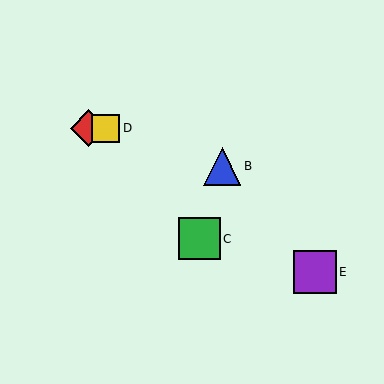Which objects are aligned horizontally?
Objects A, D are aligned horizontally.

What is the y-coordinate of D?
Object D is at y≈128.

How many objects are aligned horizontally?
2 objects (A, D) are aligned horizontally.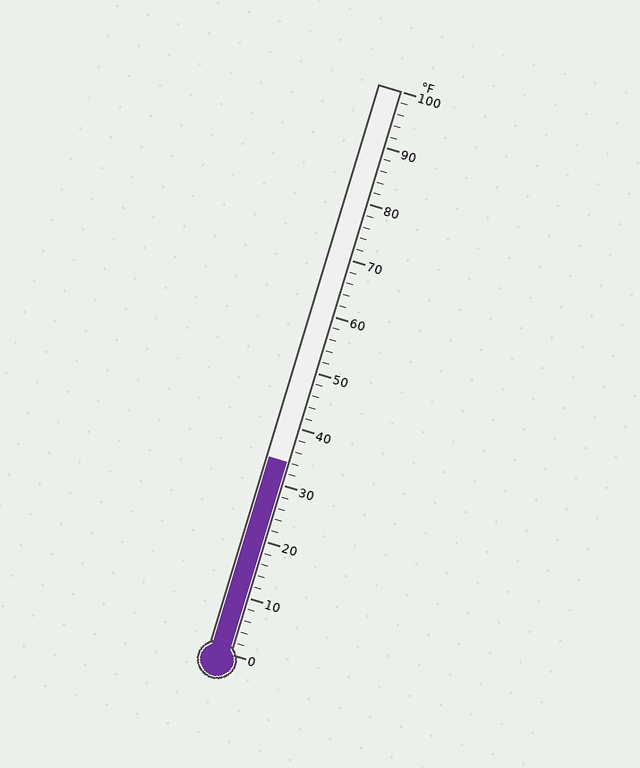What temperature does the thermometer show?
The thermometer shows approximately 34°F.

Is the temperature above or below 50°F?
The temperature is below 50°F.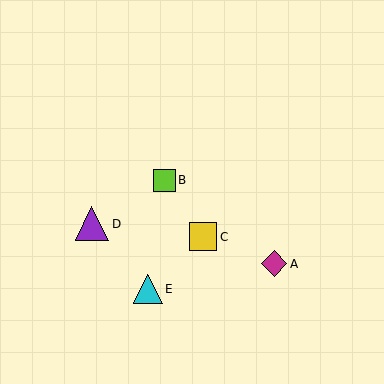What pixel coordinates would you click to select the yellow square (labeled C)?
Click at (203, 237) to select the yellow square C.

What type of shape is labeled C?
Shape C is a yellow square.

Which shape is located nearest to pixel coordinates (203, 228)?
The yellow square (labeled C) at (203, 237) is nearest to that location.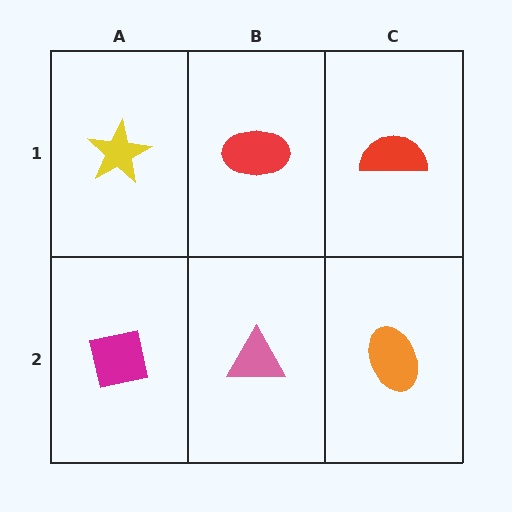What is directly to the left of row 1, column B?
A yellow star.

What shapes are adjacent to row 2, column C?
A red semicircle (row 1, column C), a pink triangle (row 2, column B).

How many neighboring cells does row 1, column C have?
2.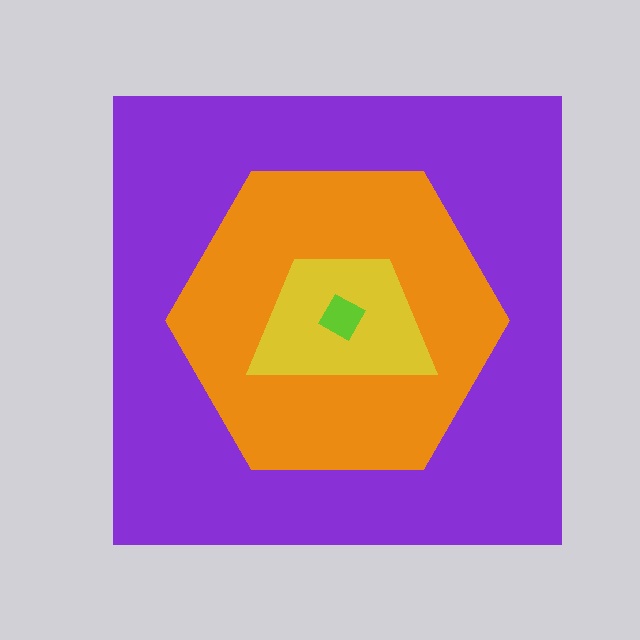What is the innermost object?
The lime diamond.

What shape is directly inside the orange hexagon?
The yellow trapezoid.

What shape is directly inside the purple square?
The orange hexagon.